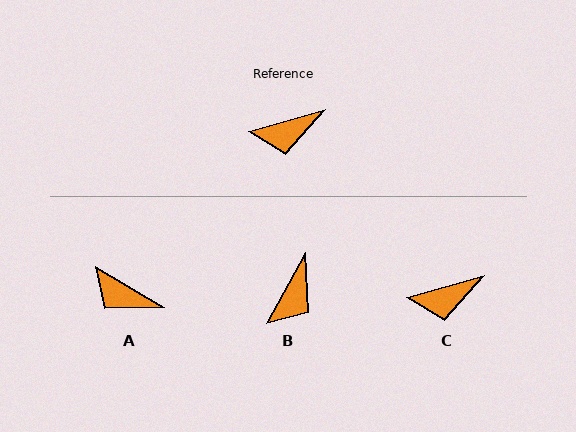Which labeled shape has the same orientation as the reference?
C.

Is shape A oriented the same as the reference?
No, it is off by about 47 degrees.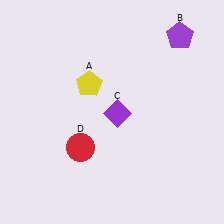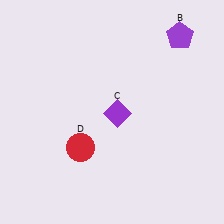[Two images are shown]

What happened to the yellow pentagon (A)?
The yellow pentagon (A) was removed in Image 2. It was in the top-left area of Image 1.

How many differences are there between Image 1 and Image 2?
There is 1 difference between the two images.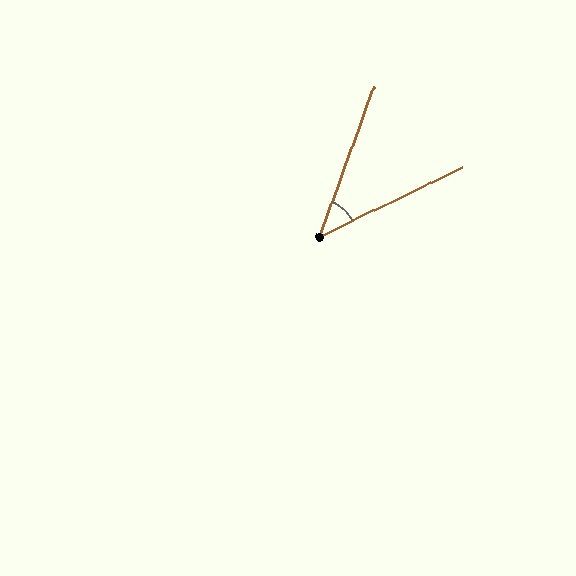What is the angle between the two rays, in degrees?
Approximately 44 degrees.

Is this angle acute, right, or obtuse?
It is acute.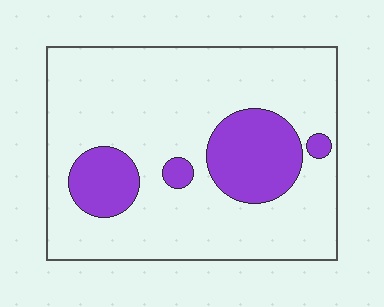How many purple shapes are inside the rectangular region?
4.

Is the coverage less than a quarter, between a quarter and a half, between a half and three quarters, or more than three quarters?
Less than a quarter.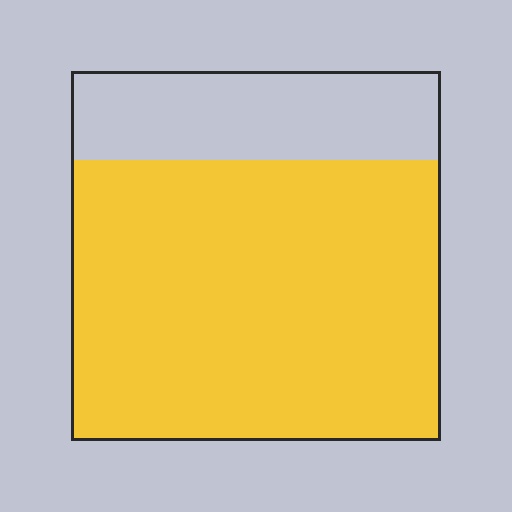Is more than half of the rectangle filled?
Yes.